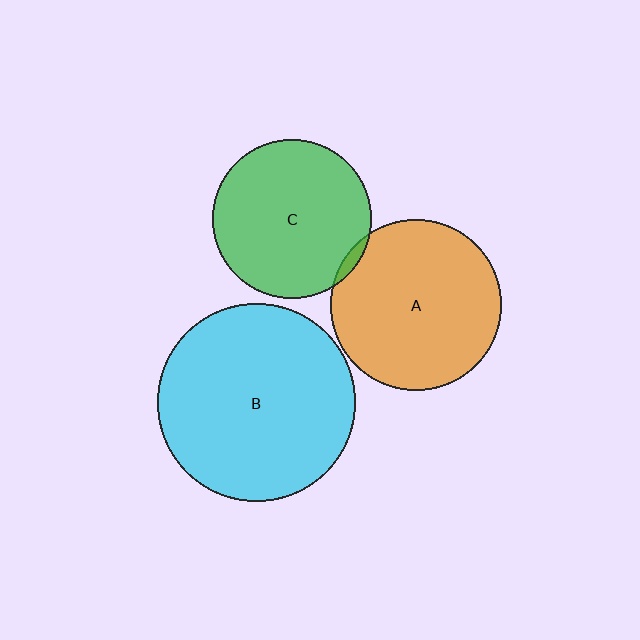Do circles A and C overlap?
Yes.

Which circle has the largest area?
Circle B (cyan).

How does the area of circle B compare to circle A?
Approximately 1.3 times.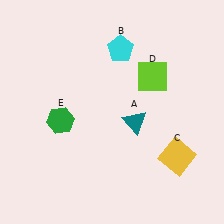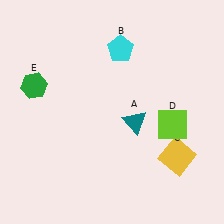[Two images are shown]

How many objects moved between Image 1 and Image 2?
2 objects moved between the two images.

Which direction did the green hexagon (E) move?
The green hexagon (E) moved up.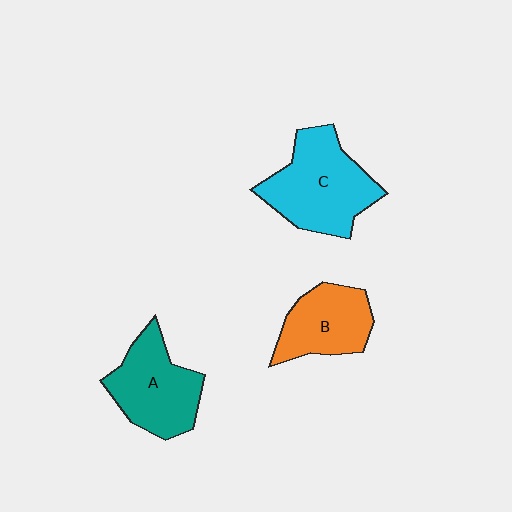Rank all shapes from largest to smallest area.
From largest to smallest: C (cyan), A (teal), B (orange).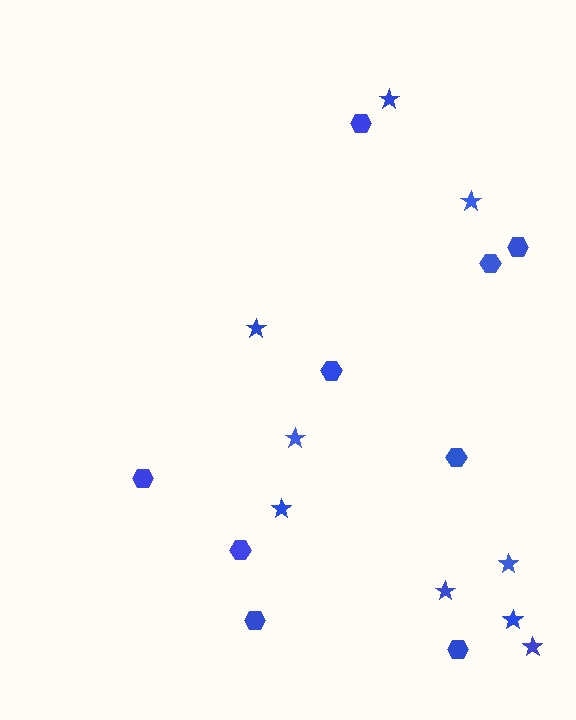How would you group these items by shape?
There are 2 groups: one group of stars (9) and one group of hexagons (9).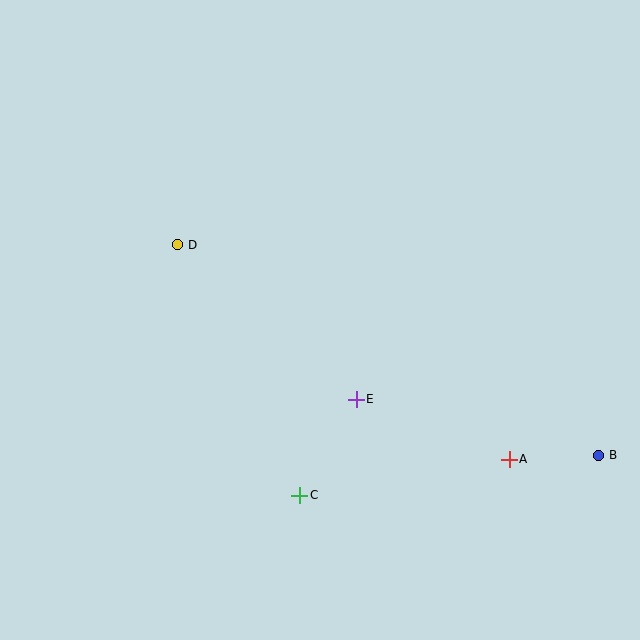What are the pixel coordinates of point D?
Point D is at (178, 245).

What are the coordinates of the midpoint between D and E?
The midpoint between D and E is at (267, 322).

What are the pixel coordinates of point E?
Point E is at (356, 399).